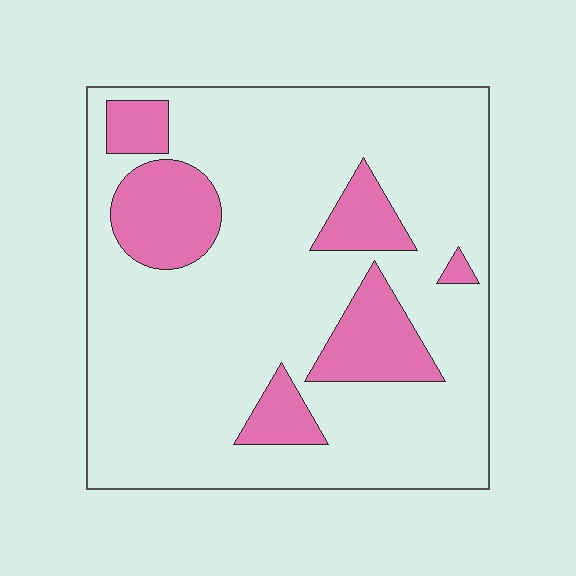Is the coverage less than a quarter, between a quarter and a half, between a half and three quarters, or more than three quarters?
Less than a quarter.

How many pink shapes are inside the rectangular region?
6.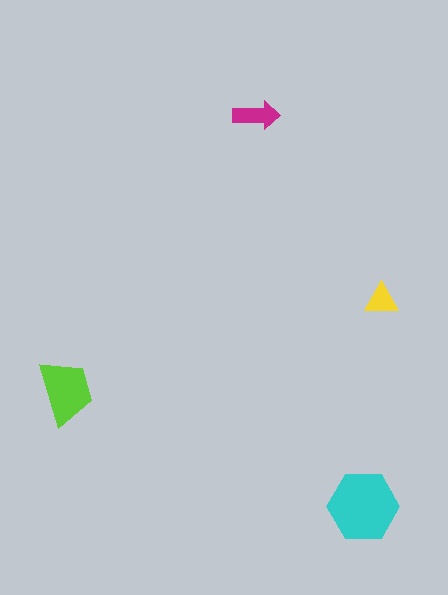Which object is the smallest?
The yellow triangle.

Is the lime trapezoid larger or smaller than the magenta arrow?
Larger.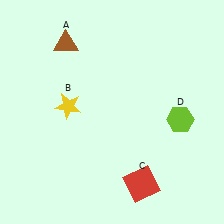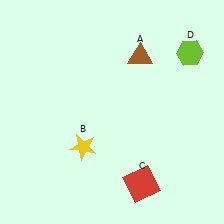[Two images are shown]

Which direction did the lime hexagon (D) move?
The lime hexagon (D) moved up.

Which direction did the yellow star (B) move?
The yellow star (B) moved down.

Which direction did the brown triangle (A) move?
The brown triangle (A) moved right.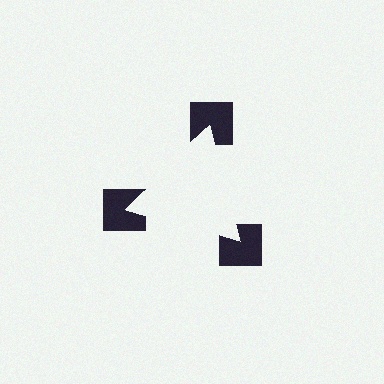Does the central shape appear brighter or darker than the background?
It typically appears slightly brighter than the background, even though no actual brightness change is drawn.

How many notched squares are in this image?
There are 3 — one at each vertex of the illusory triangle.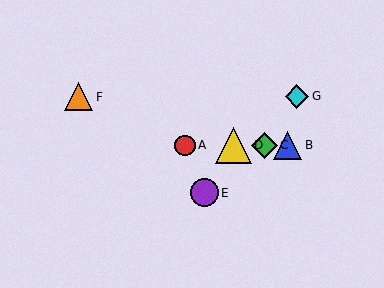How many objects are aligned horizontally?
4 objects (A, B, C, D) are aligned horizontally.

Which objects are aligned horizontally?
Objects A, B, C, D are aligned horizontally.